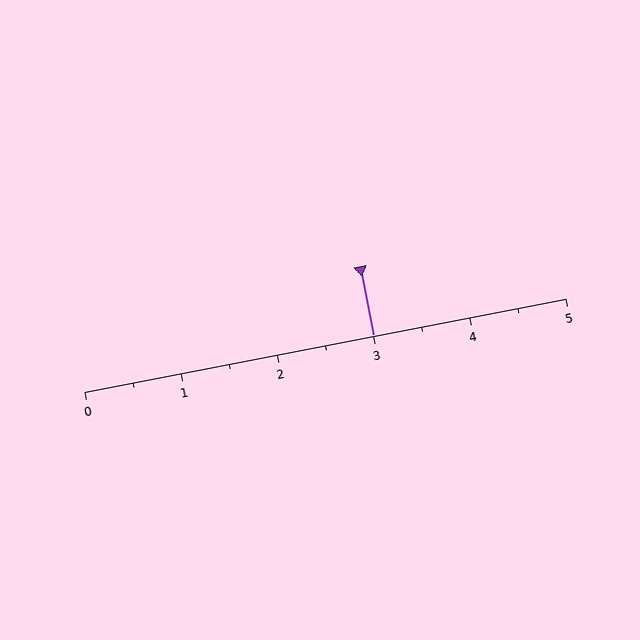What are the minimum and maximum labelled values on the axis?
The axis runs from 0 to 5.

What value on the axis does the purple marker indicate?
The marker indicates approximately 3.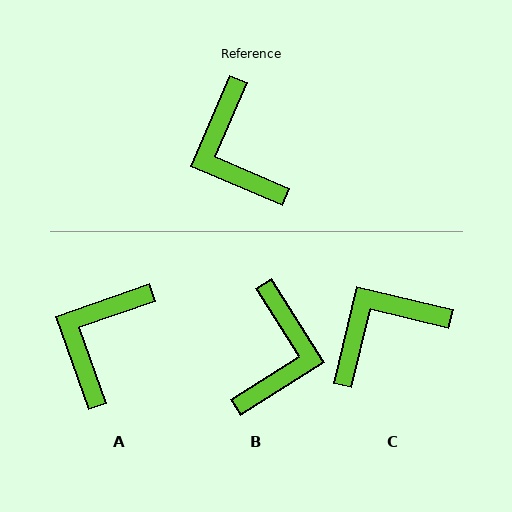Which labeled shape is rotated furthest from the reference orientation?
B, about 145 degrees away.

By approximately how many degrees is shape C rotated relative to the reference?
Approximately 80 degrees clockwise.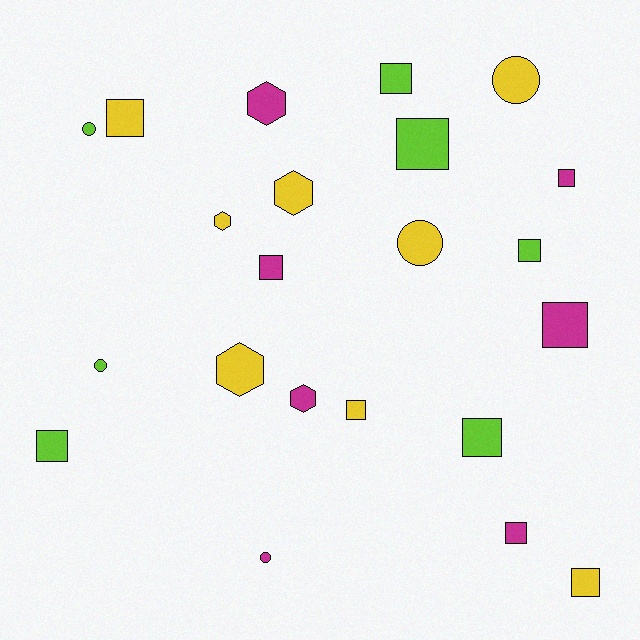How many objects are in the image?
There are 22 objects.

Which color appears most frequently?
Yellow, with 8 objects.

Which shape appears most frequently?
Square, with 12 objects.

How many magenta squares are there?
There are 4 magenta squares.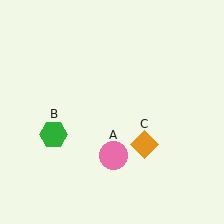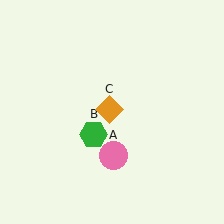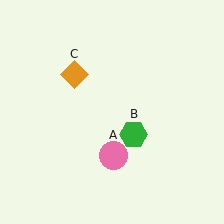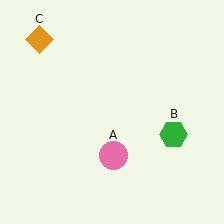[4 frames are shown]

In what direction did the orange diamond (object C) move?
The orange diamond (object C) moved up and to the left.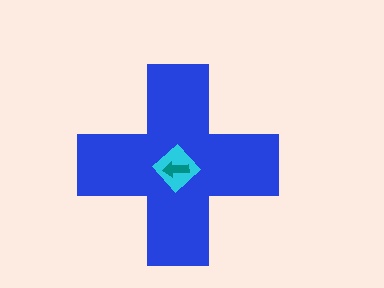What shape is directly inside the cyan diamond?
The teal arrow.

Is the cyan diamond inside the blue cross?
Yes.